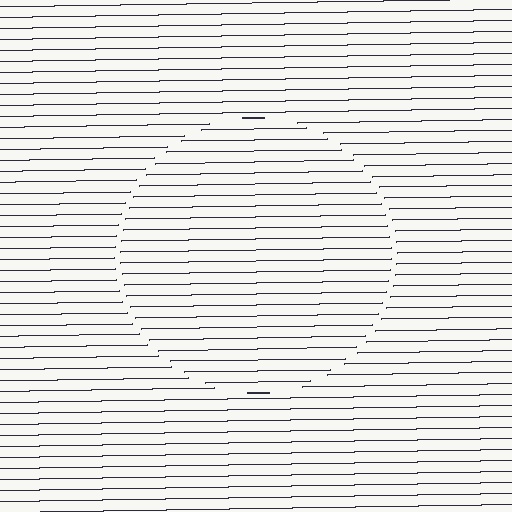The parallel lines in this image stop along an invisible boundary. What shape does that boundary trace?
An illusory circle. The interior of the shape contains the same grating, shifted by half a period — the contour is defined by the phase discontinuity where line-ends from the inner and outer gratings abut.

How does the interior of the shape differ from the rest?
The interior of the shape contains the same grating, shifted by half a period — the contour is defined by the phase discontinuity where line-ends from the inner and outer gratings abut.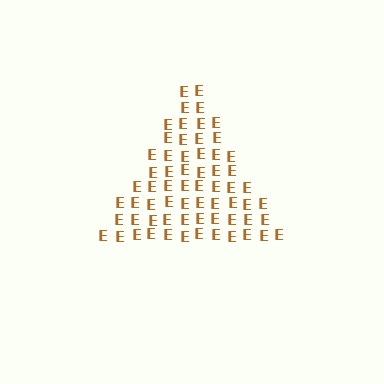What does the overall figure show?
The overall figure shows a triangle.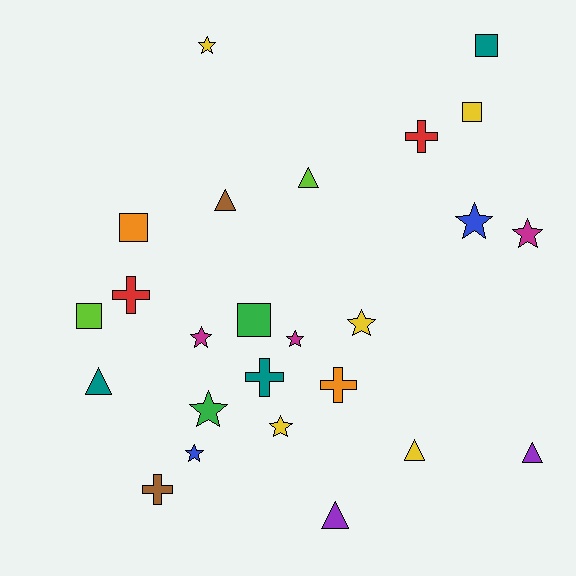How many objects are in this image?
There are 25 objects.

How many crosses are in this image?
There are 5 crosses.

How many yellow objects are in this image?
There are 5 yellow objects.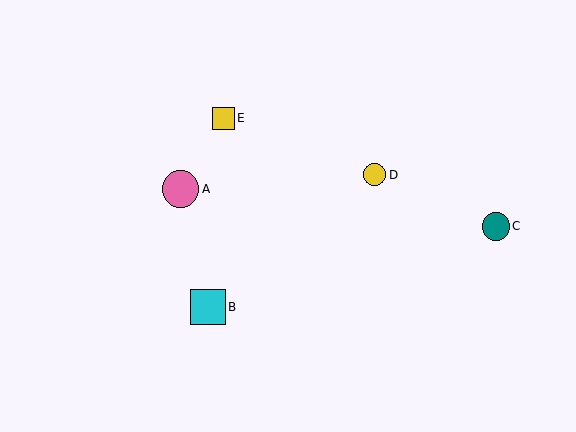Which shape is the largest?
The pink circle (labeled A) is the largest.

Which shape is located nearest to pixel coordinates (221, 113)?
The yellow square (labeled E) at (223, 118) is nearest to that location.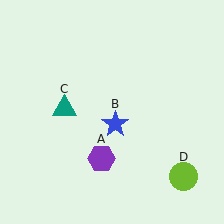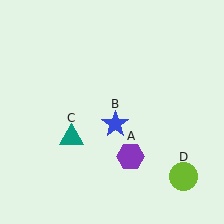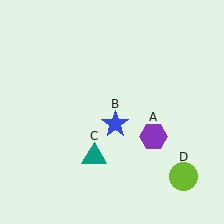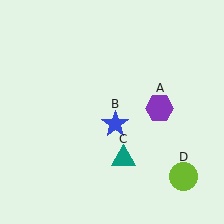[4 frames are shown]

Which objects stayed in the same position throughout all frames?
Blue star (object B) and lime circle (object D) remained stationary.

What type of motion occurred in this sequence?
The purple hexagon (object A), teal triangle (object C) rotated counterclockwise around the center of the scene.